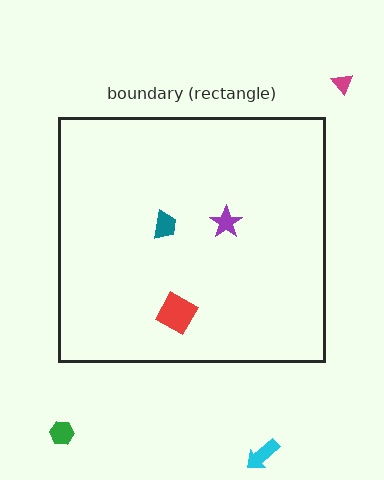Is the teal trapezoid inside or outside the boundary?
Inside.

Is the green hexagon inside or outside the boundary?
Outside.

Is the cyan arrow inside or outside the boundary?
Outside.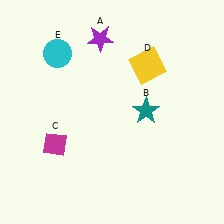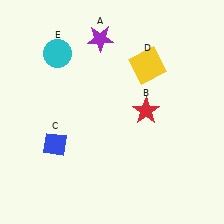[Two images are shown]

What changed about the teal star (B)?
In Image 1, B is teal. In Image 2, it changed to red.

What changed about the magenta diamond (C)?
In Image 1, C is magenta. In Image 2, it changed to blue.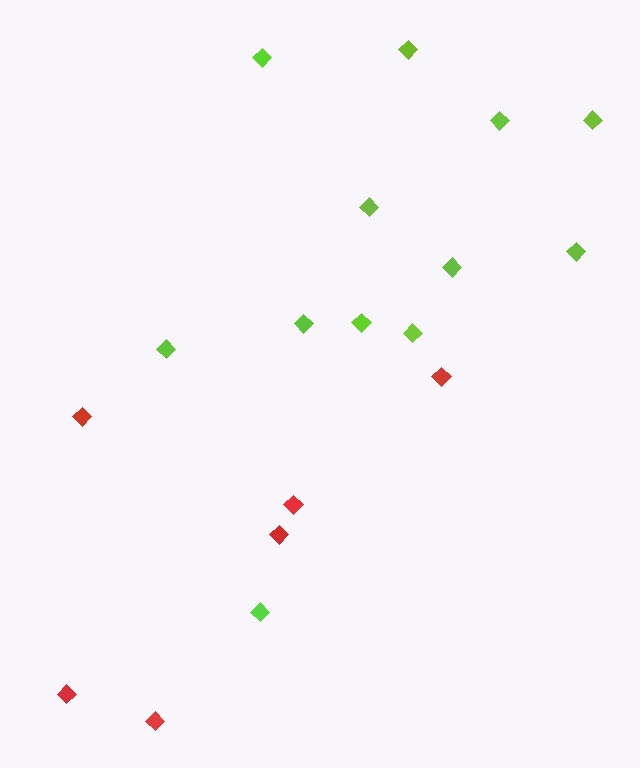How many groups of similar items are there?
There are 2 groups: one group of red diamonds (6) and one group of lime diamonds (12).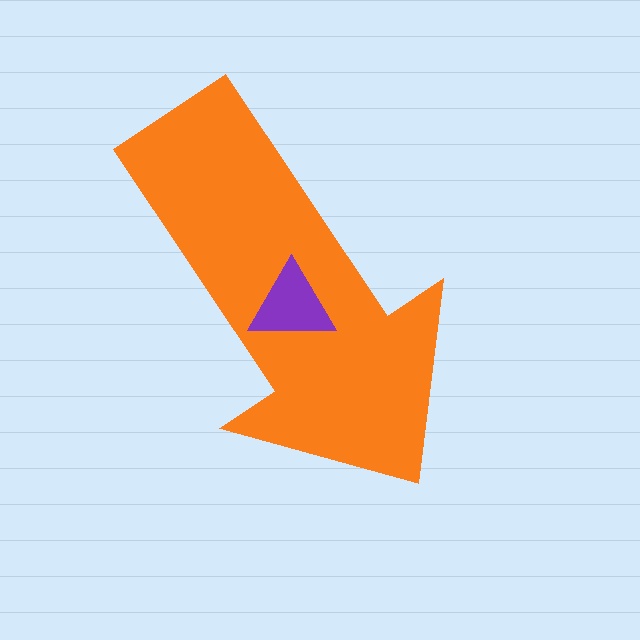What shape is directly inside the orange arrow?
The purple triangle.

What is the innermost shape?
The purple triangle.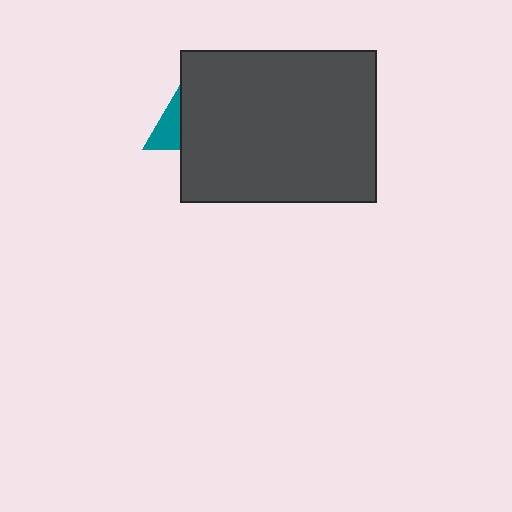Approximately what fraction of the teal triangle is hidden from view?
Roughly 70% of the teal triangle is hidden behind the dark gray rectangle.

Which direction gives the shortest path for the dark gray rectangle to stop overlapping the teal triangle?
Moving right gives the shortest separation.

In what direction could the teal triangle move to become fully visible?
The teal triangle could move left. That would shift it out from behind the dark gray rectangle entirely.